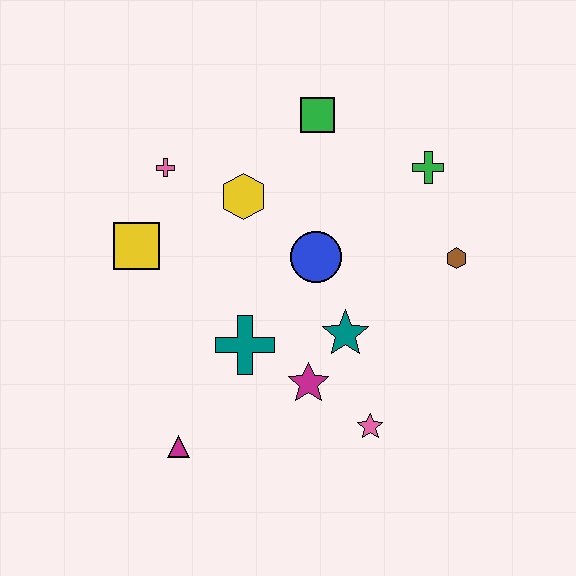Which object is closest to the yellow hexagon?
The pink cross is closest to the yellow hexagon.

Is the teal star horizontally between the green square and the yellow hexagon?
No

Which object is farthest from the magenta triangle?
The green cross is farthest from the magenta triangle.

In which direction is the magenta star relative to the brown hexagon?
The magenta star is to the left of the brown hexagon.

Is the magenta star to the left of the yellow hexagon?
No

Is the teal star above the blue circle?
No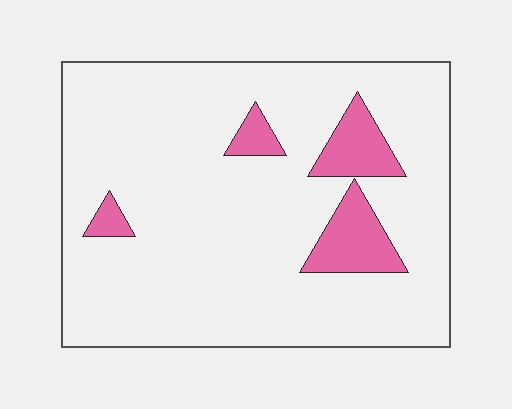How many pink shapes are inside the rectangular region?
4.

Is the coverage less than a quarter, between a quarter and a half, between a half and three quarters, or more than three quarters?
Less than a quarter.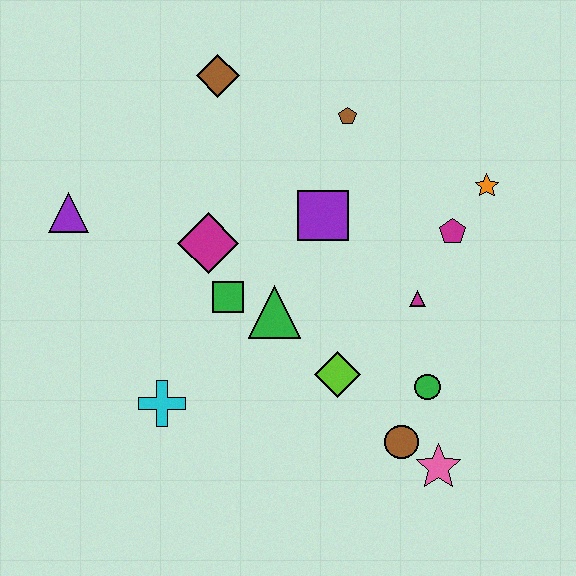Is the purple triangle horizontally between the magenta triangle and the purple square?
No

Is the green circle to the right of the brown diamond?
Yes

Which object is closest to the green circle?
The brown circle is closest to the green circle.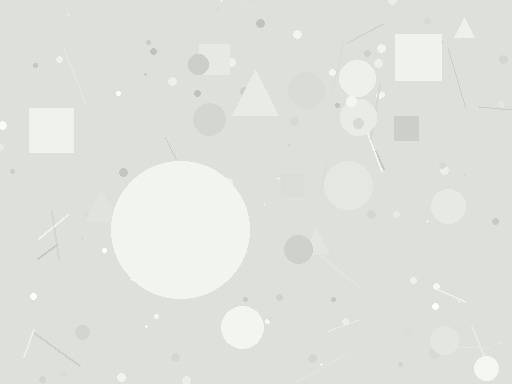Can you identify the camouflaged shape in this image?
The camouflaged shape is a circle.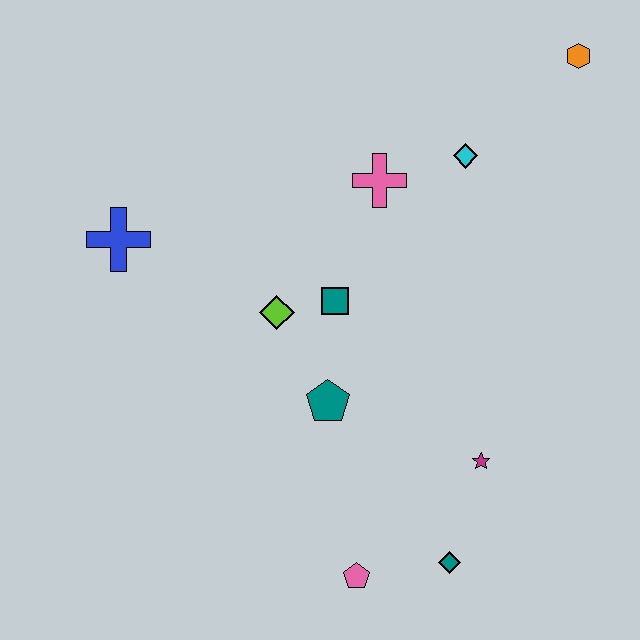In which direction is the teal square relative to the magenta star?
The teal square is above the magenta star.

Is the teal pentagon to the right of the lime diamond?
Yes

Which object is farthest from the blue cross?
The orange hexagon is farthest from the blue cross.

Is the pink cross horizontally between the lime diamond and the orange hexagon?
Yes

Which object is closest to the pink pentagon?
The teal diamond is closest to the pink pentagon.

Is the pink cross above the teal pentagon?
Yes